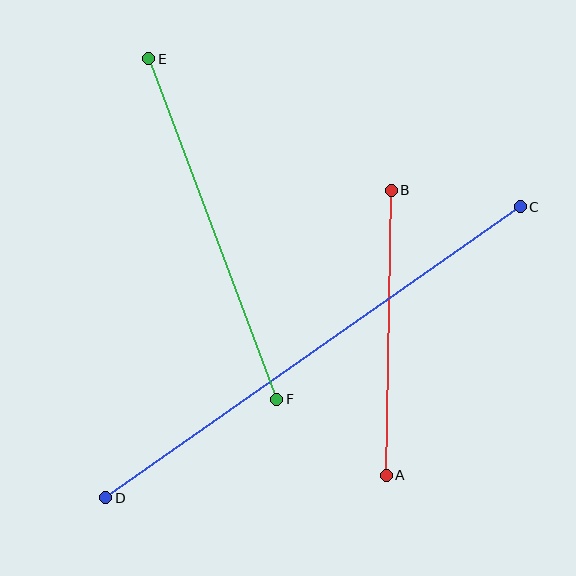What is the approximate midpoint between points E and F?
The midpoint is at approximately (213, 229) pixels.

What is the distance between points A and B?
The distance is approximately 285 pixels.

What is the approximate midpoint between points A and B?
The midpoint is at approximately (389, 333) pixels.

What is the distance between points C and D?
The distance is approximately 506 pixels.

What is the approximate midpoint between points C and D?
The midpoint is at approximately (313, 352) pixels.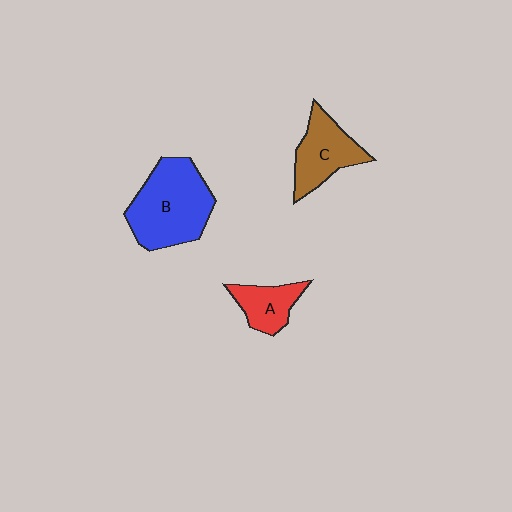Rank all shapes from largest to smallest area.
From largest to smallest: B (blue), C (brown), A (red).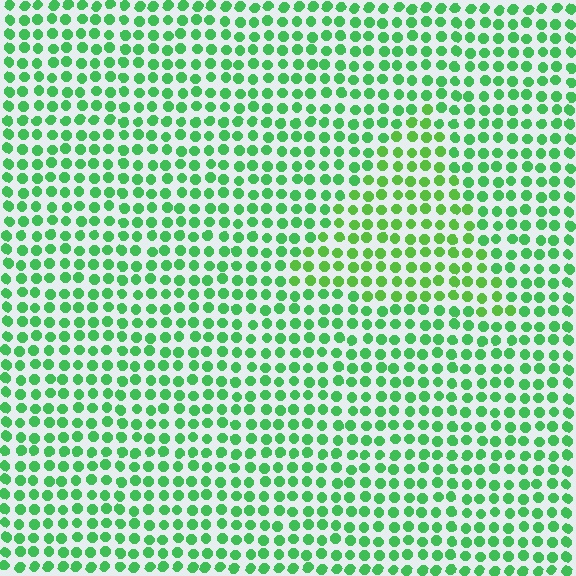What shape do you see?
I see a triangle.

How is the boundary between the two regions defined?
The boundary is defined purely by a slight shift in hue (about 23 degrees). Spacing, size, and orientation are identical on both sides.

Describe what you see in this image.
The image is filled with small green elements in a uniform arrangement. A triangle-shaped region is visible where the elements are tinted to a slightly different hue, forming a subtle color boundary.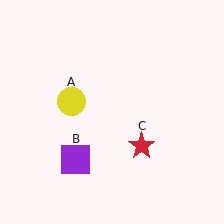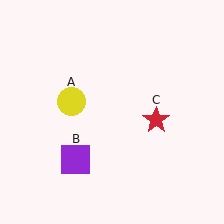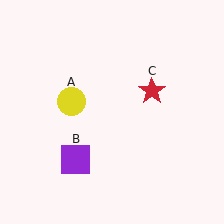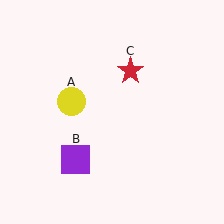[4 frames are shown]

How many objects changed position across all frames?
1 object changed position: red star (object C).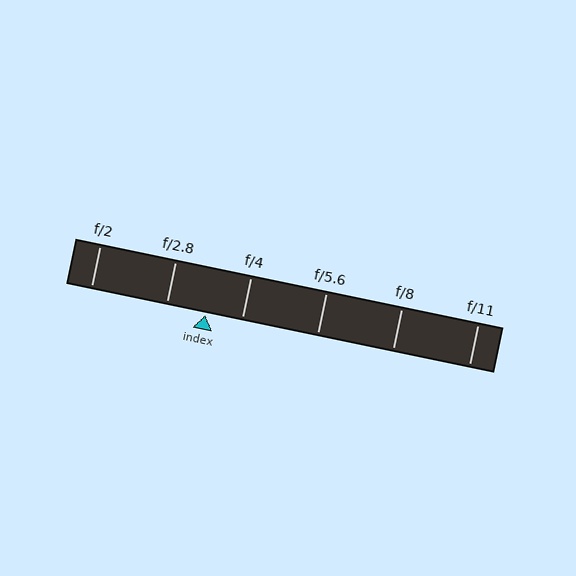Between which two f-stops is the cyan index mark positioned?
The index mark is between f/2.8 and f/4.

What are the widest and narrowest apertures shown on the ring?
The widest aperture shown is f/2 and the narrowest is f/11.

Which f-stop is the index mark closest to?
The index mark is closest to f/4.